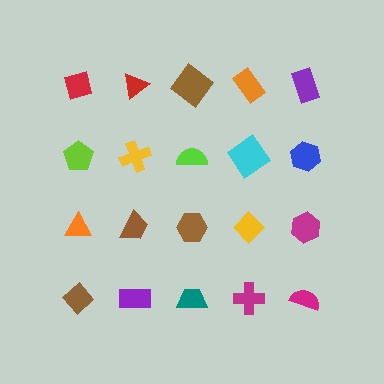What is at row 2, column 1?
A lime pentagon.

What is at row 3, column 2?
A brown trapezoid.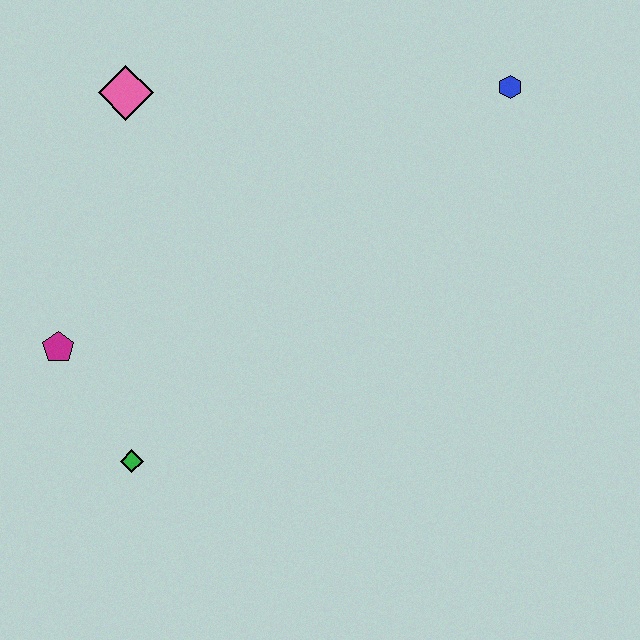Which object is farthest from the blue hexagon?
The green diamond is farthest from the blue hexagon.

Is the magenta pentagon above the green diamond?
Yes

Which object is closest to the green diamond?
The magenta pentagon is closest to the green diamond.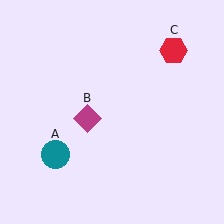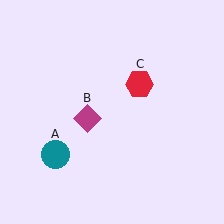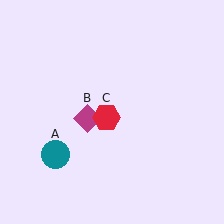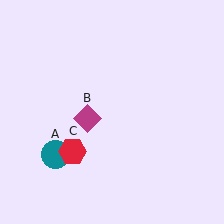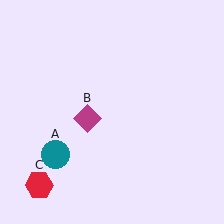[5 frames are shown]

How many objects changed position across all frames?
1 object changed position: red hexagon (object C).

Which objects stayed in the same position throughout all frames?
Teal circle (object A) and magenta diamond (object B) remained stationary.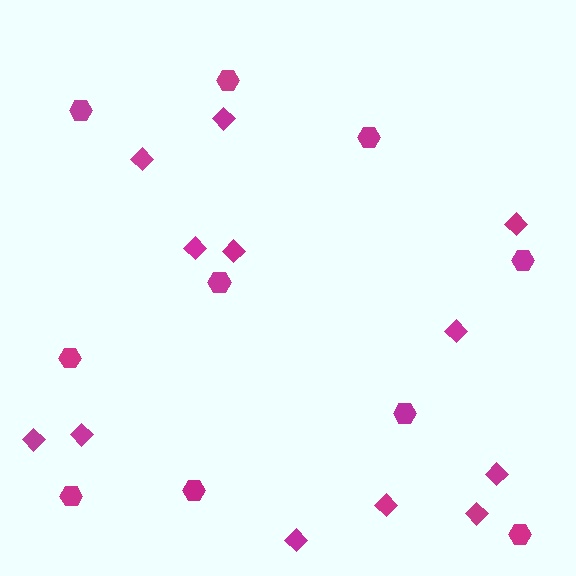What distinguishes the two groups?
There are 2 groups: one group of diamonds (12) and one group of hexagons (10).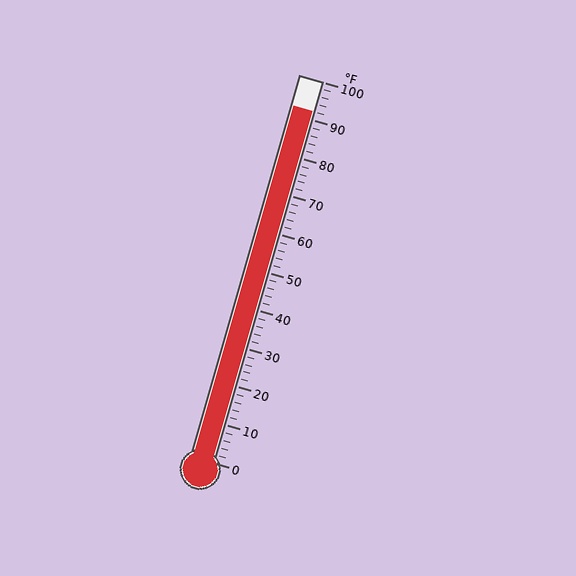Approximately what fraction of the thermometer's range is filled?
The thermometer is filled to approximately 90% of its range.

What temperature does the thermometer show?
The thermometer shows approximately 92°F.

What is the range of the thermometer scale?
The thermometer scale ranges from 0°F to 100°F.